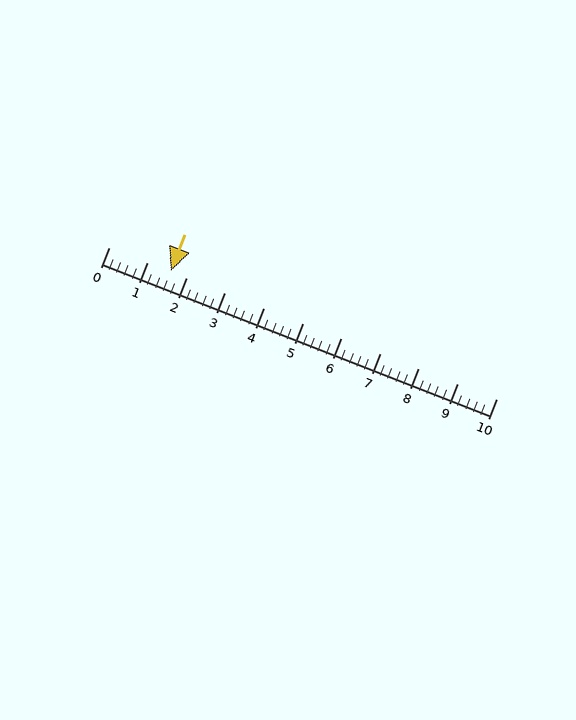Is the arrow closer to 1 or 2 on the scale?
The arrow is closer to 2.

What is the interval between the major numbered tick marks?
The major tick marks are spaced 1 units apart.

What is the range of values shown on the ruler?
The ruler shows values from 0 to 10.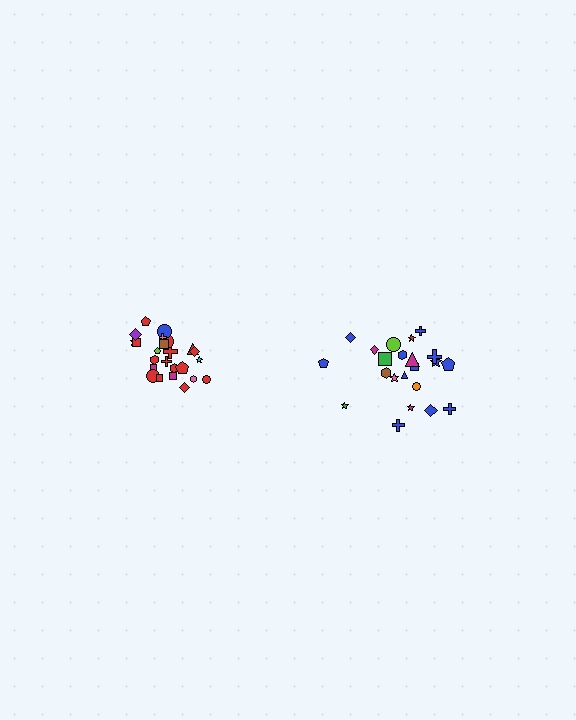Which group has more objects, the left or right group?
The left group.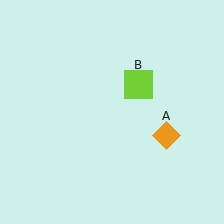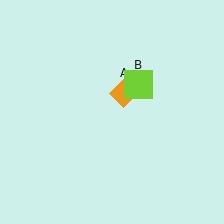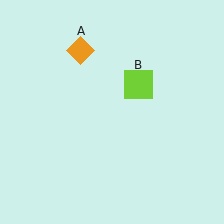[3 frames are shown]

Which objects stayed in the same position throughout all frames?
Lime square (object B) remained stationary.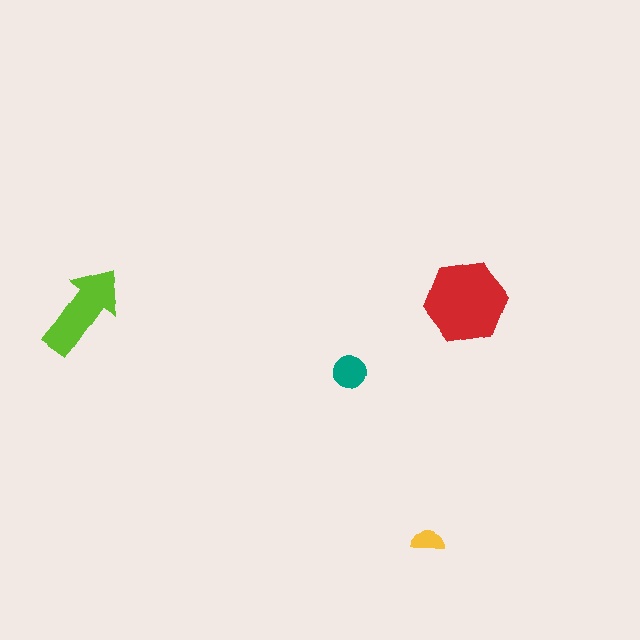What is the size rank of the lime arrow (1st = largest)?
2nd.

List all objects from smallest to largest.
The yellow semicircle, the teal circle, the lime arrow, the red hexagon.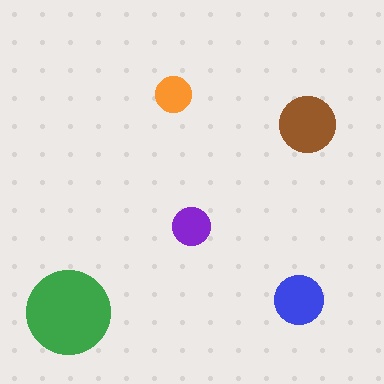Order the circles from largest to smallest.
the green one, the brown one, the blue one, the purple one, the orange one.